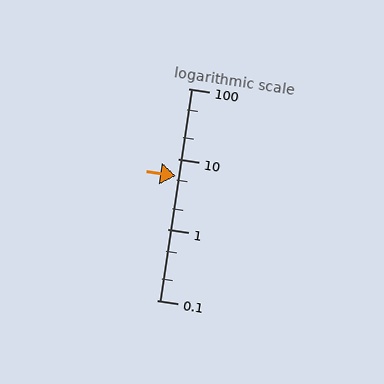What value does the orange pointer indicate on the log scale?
The pointer indicates approximately 5.7.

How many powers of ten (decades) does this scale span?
The scale spans 3 decades, from 0.1 to 100.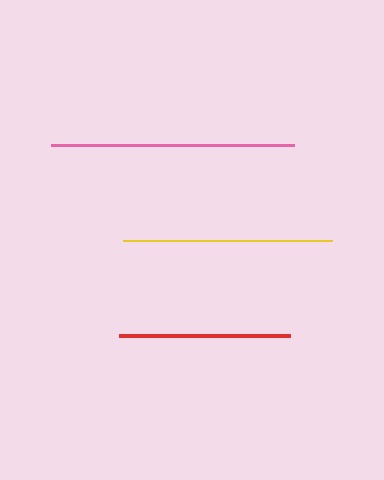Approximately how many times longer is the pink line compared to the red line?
The pink line is approximately 1.4 times the length of the red line.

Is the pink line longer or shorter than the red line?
The pink line is longer than the red line.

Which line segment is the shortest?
The red line is the shortest at approximately 171 pixels.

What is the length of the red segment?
The red segment is approximately 171 pixels long.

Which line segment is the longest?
The pink line is the longest at approximately 243 pixels.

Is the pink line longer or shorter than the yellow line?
The pink line is longer than the yellow line.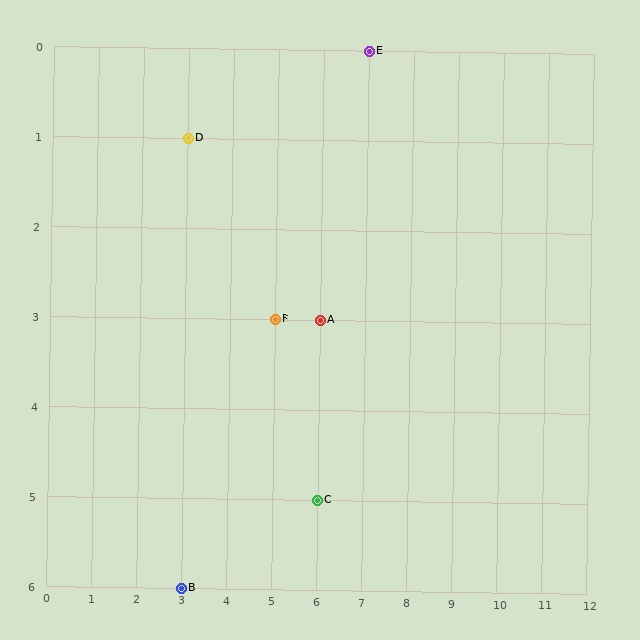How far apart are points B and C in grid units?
Points B and C are 3 columns and 1 row apart (about 3.2 grid units diagonally).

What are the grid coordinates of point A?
Point A is at grid coordinates (6, 3).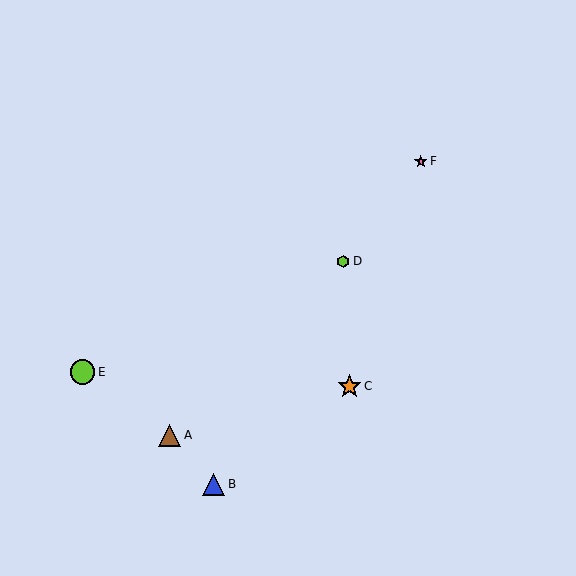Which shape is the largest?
The lime circle (labeled E) is the largest.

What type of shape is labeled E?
Shape E is a lime circle.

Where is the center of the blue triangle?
The center of the blue triangle is at (214, 484).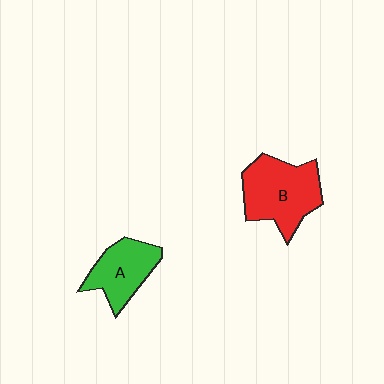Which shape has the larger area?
Shape B (red).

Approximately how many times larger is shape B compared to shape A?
Approximately 1.4 times.